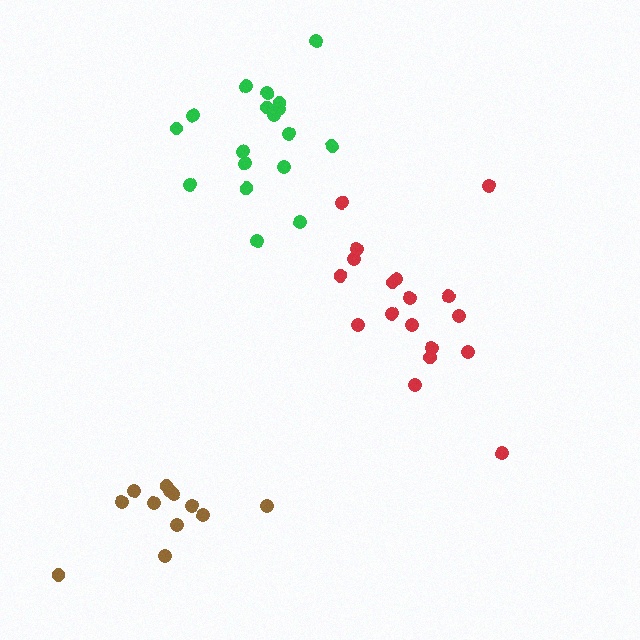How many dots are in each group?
Group 1: 18 dots, Group 2: 12 dots, Group 3: 18 dots (48 total).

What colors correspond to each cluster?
The clusters are colored: red, brown, green.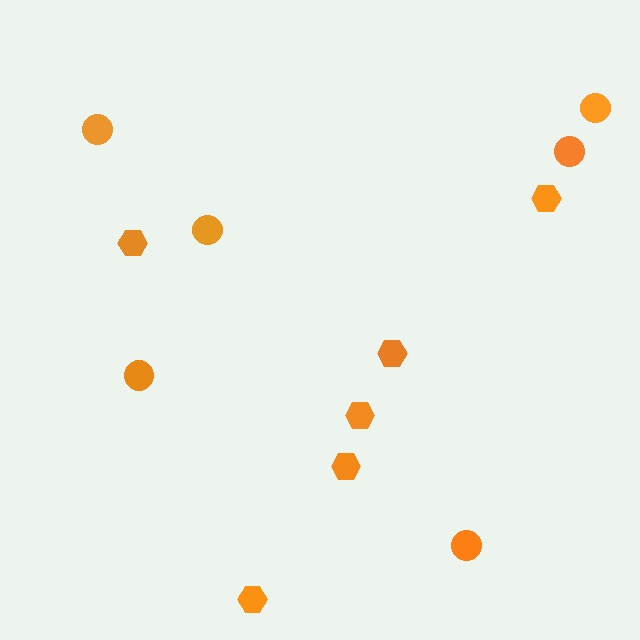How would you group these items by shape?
There are 2 groups: one group of hexagons (6) and one group of circles (6).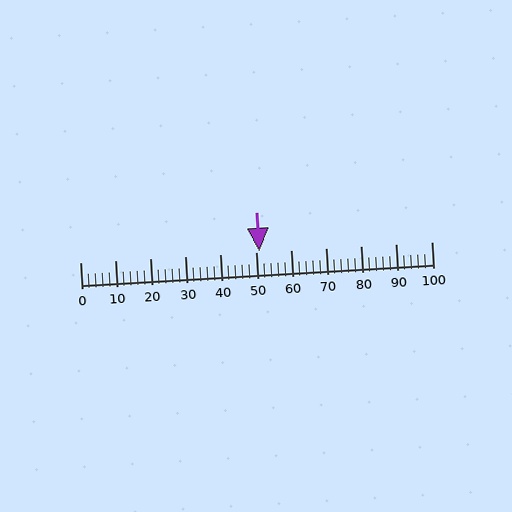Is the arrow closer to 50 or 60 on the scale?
The arrow is closer to 50.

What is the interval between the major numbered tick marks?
The major tick marks are spaced 10 units apart.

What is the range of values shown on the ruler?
The ruler shows values from 0 to 100.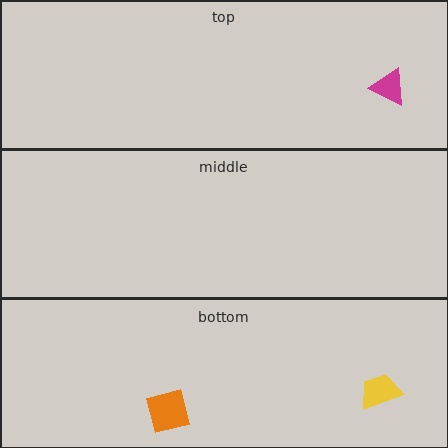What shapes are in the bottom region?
The yellow trapezoid, the orange square.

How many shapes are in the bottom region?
2.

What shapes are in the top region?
The magenta triangle.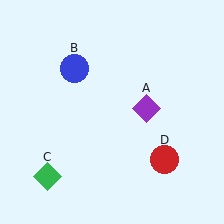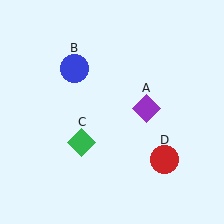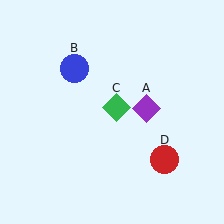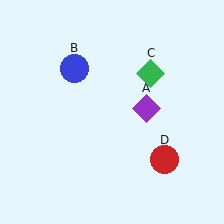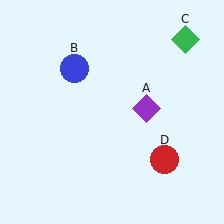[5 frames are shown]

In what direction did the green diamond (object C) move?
The green diamond (object C) moved up and to the right.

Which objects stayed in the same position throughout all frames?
Purple diamond (object A) and blue circle (object B) and red circle (object D) remained stationary.